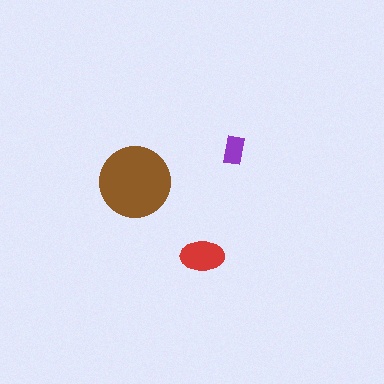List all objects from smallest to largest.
The purple rectangle, the red ellipse, the brown circle.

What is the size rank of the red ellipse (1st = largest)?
2nd.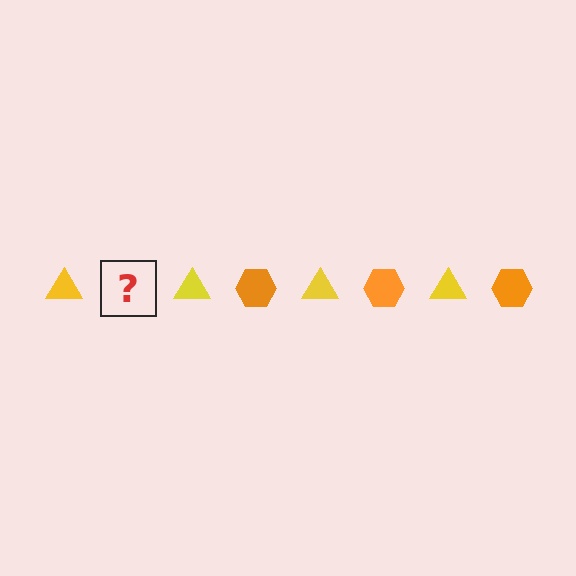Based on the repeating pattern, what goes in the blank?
The blank should be an orange hexagon.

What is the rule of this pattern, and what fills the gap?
The rule is that the pattern alternates between yellow triangle and orange hexagon. The gap should be filled with an orange hexagon.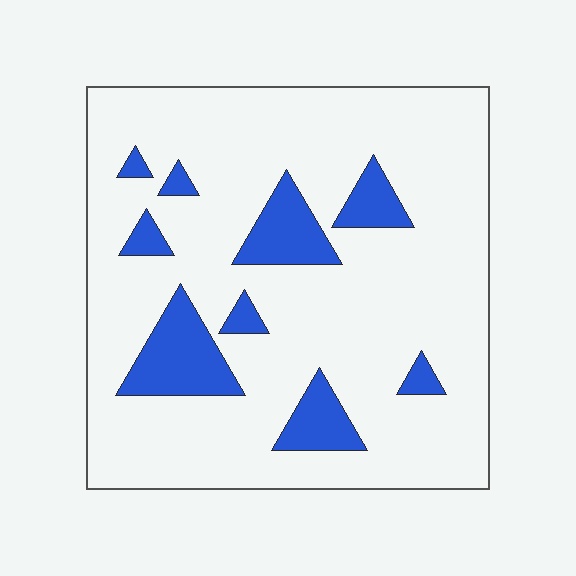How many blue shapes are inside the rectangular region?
9.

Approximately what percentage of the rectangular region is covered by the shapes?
Approximately 15%.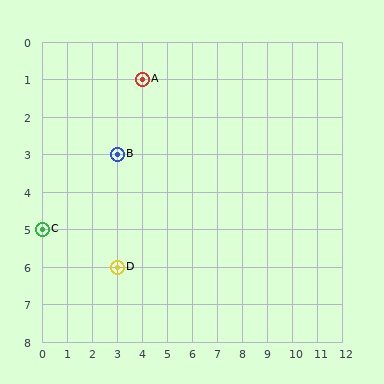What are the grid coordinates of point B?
Point B is at grid coordinates (3, 3).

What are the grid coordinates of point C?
Point C is at grid coordinates (0, 5).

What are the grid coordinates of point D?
Point D is at grid coordinates (3, 6).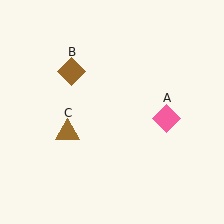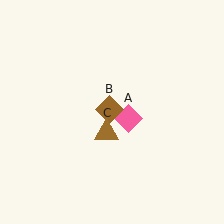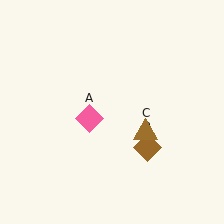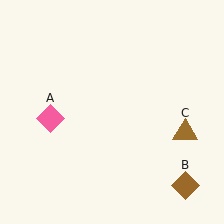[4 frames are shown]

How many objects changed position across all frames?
3 objects changed position: pink diamond (object A), brown diamond (object B), brown triangle (object C).